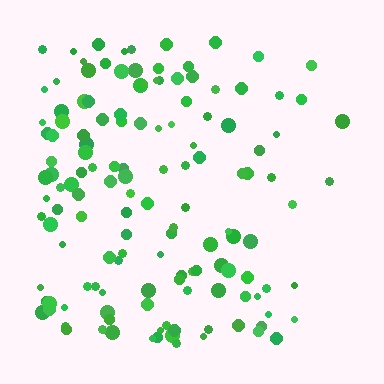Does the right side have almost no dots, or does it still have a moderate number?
Still a moderate number, just noticeably fewer than the left.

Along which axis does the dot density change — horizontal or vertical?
Horizontal.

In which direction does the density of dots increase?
From right to left, with the left side densest.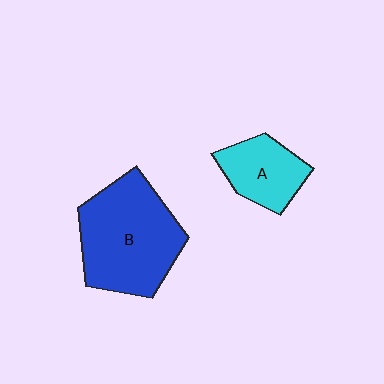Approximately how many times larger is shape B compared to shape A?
Approximately 2.1 times.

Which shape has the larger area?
Shape B (blue).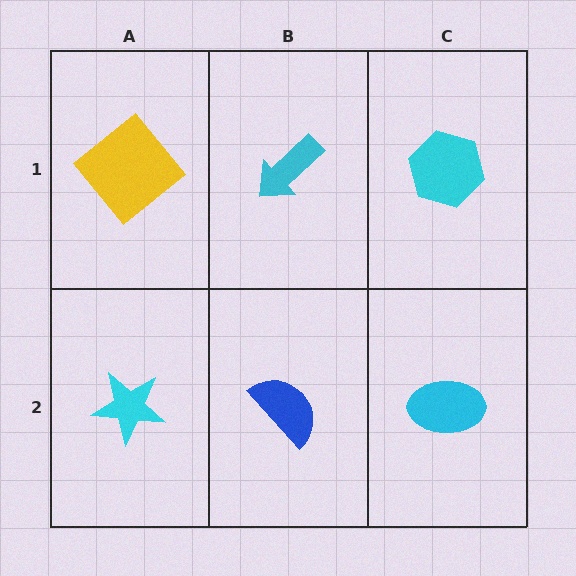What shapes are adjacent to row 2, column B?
A cyan arrow (row 1, column B), a cyan star (row 2, column A), a cyan ellipse (row 2, column C).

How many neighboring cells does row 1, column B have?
3.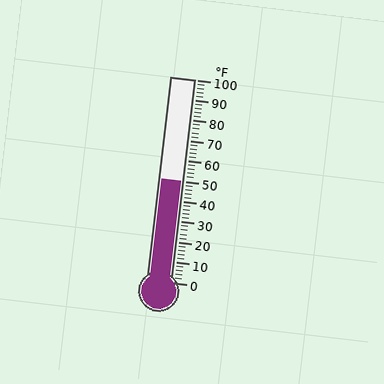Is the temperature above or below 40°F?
The temperature is above 40°F.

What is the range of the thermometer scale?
The thermometer scale ranges from 0°F to 100°F.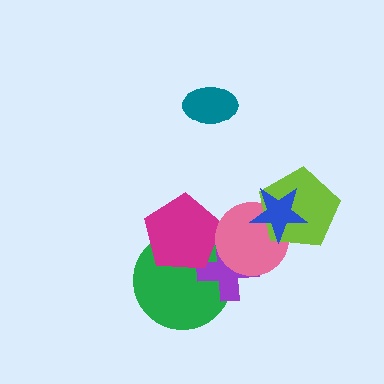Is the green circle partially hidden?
Yes, it is partially covered by another shape.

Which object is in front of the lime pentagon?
The blue star is in front of the lime pentagon.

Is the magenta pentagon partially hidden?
Yes, it is partially covered by another shape.